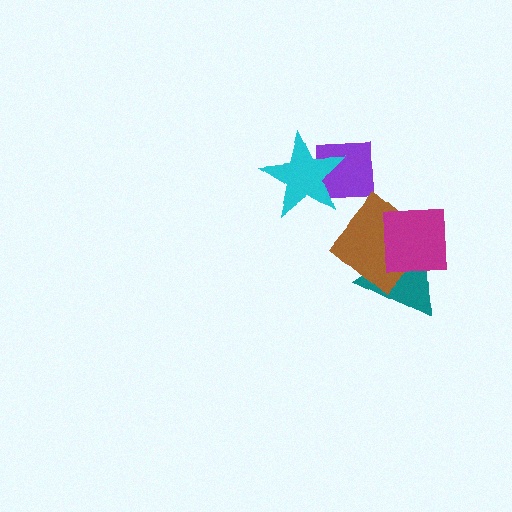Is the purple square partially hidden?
Yes, it is partially covered by another shape.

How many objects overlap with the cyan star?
1 object overlaps with the cyan star.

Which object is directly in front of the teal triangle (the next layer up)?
The brown diamond is directly in front of the teal triangle.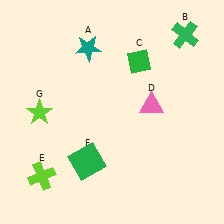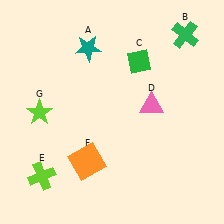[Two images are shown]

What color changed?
The square (F) changed from green in Image 1 to orange in Image 2.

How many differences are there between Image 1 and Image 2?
There is 1 difference between the two images.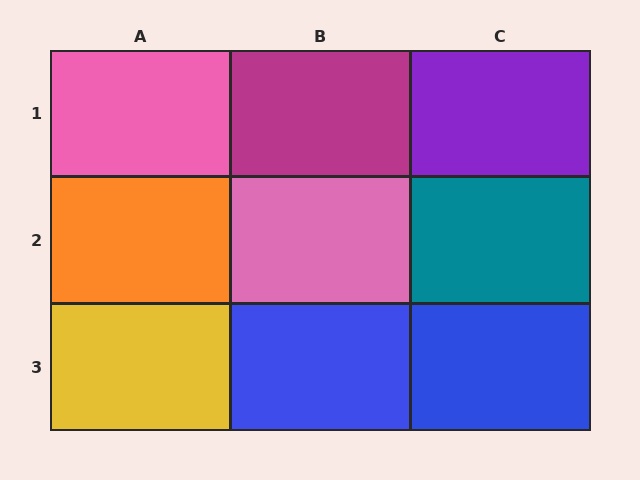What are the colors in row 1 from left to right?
Pink, magenta, purple.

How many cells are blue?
2 cells are blue.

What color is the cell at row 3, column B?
Blue.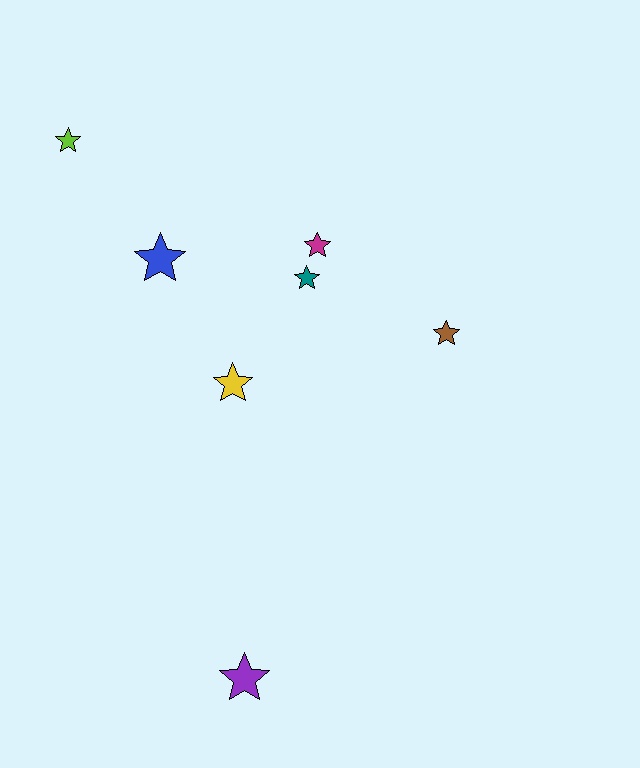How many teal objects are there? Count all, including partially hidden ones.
There is 1 teal object.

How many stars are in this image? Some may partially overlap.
There are 7 stars.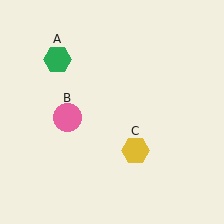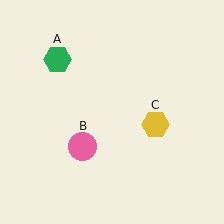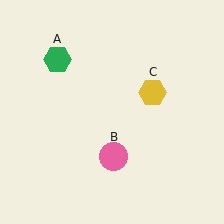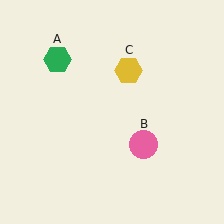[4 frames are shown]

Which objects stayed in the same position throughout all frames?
Green hexagon (object A) remained stationary.